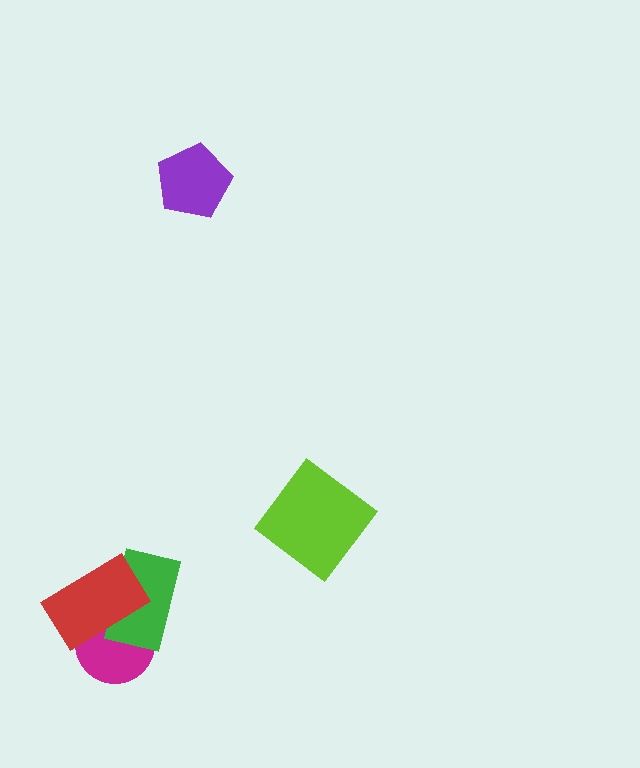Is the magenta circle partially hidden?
Yes, it is partially covered by another shape.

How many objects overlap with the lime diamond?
0 objects overlap with the lime diamond.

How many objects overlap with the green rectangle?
2 objects overlap with the green rectangle.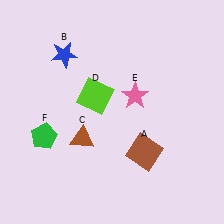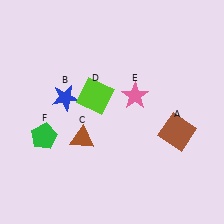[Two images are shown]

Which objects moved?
The objects that moved are: the brown square (A), the blue star (B).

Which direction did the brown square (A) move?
The brown square (A) moved right.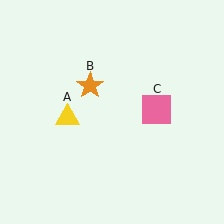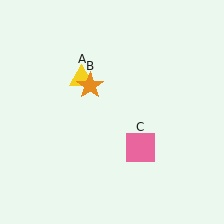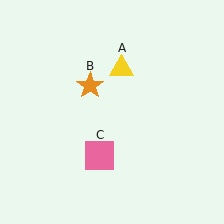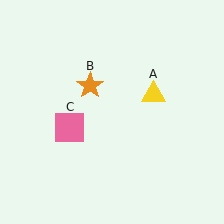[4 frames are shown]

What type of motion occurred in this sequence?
The yellow triangle (object A), pink square (object C) rotated clockwise around the center of the scene.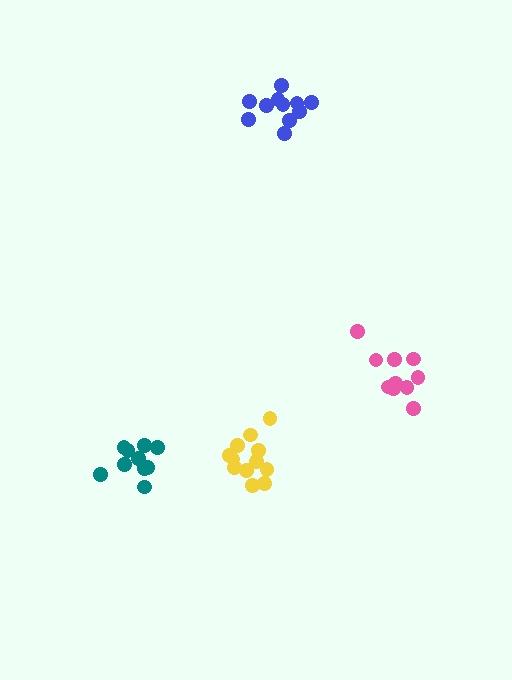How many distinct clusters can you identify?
There are 4 distinct clusters.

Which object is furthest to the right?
The pink cluster is rightmost.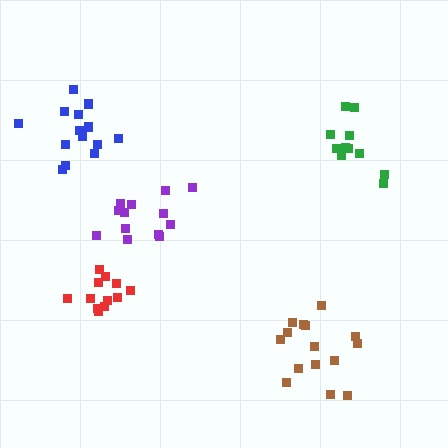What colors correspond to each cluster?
The clusters are colored: purple, blue, red, brown, green.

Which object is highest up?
The blue cluster is topmost.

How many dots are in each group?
Group 1: 13 dots, Group 2: 15 dots, Group 3: 12 dots, Group 4: 15 dots, Group 5: 11 dots (66 total).